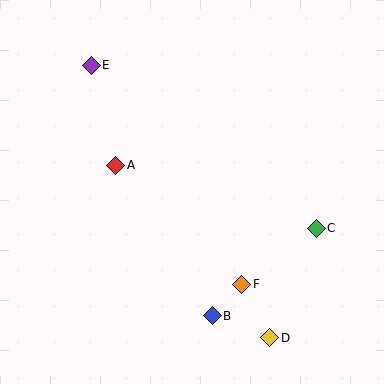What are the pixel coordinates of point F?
Point F is at (242, 284).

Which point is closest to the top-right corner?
Point C is closest to the top-right corner.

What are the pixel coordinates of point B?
Point B is at (212, 316).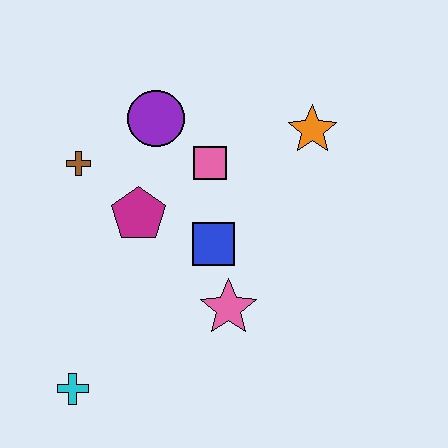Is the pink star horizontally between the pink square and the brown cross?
No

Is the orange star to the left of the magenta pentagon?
No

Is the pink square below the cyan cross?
No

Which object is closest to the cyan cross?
The pink star is closest to the cyan cross.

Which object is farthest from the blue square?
The cyan cross is farthest from the blue square.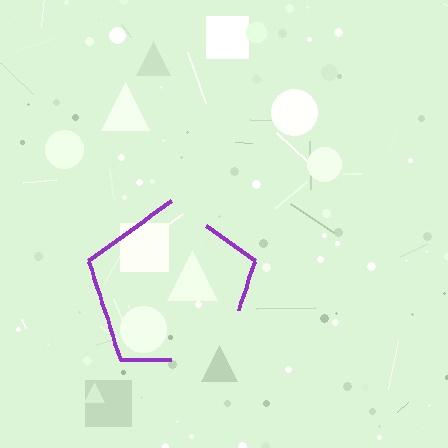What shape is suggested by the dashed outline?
The dashed outline suggests a pentagon.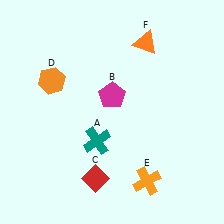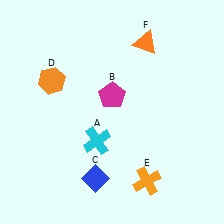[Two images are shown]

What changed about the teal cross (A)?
In Image 1, A is teal. In Image 2, it changed to cyan.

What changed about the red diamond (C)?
In Image 1, C is red. In Image 2, it changed to blue.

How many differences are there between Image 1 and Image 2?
There are 2 differences between the two images.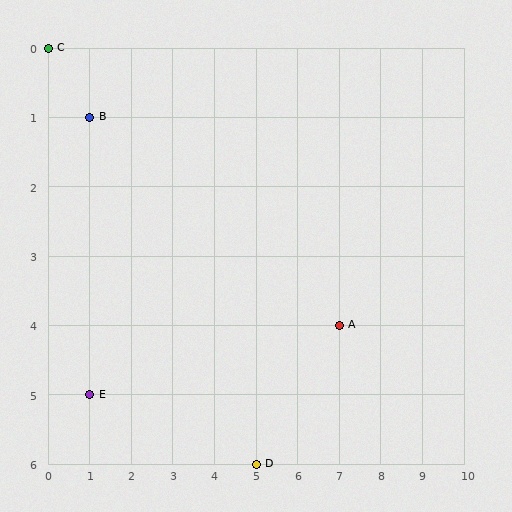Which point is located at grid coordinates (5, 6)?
Point D is at (5, 6).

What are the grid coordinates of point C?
Point C is at grid coordinates (0, 0).